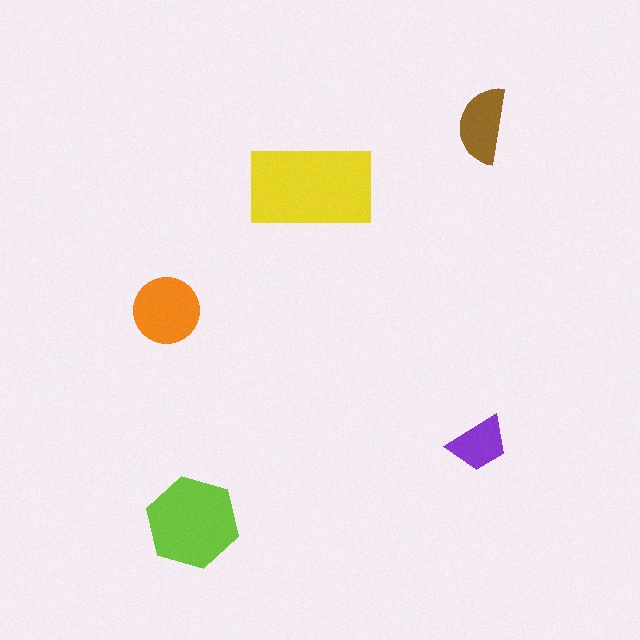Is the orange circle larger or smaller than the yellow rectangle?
Smaller.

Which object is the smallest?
The purple trapezoid.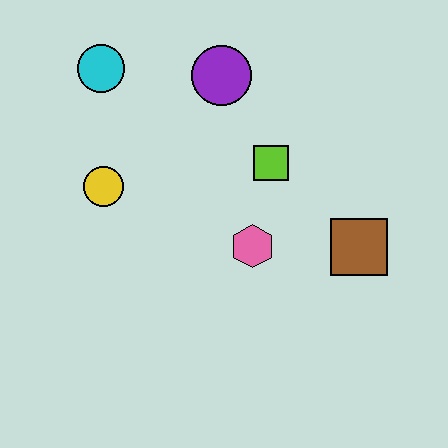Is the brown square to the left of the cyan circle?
No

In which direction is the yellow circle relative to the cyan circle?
The yellow circle is below the cyan circle.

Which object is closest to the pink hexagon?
The lime square is closest to the pink hexagon.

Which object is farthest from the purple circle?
The brown square is farthest from the purple circle.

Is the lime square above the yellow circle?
Yes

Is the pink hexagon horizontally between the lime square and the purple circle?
Yes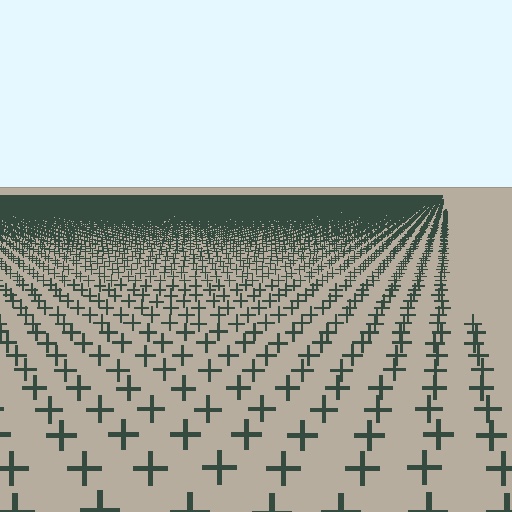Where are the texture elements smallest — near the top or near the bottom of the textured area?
Near the top.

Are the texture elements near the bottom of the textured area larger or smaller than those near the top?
Larger. Near the bottom, elements are closer to the viewer and appear at a bigger on-screen size.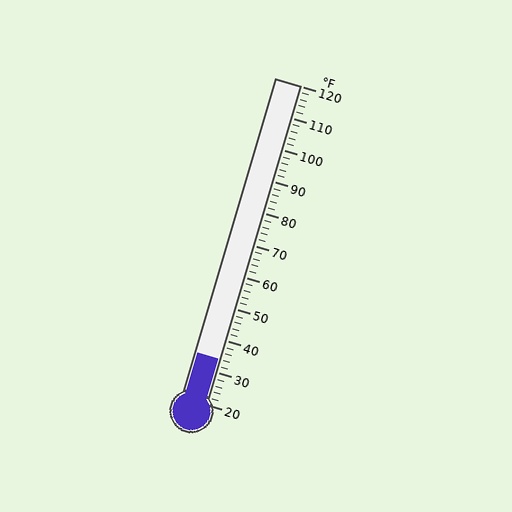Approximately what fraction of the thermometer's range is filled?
The thermometer is filled to approximately 15% of its range.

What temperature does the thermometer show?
The thermometer shows approximately 34°F.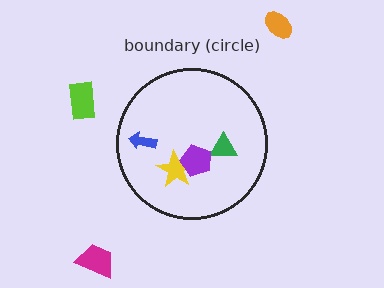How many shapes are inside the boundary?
4 inside, 3 outside.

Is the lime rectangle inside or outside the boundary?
Outside.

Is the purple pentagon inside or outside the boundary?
Inside.